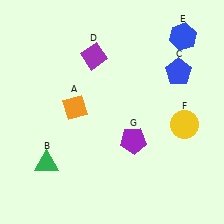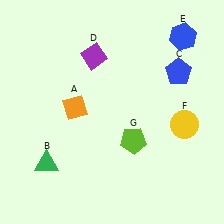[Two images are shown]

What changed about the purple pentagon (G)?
In Image 1, G is purple. In Image 2, it changed to lime.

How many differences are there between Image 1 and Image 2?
There is 1 difference between the two images.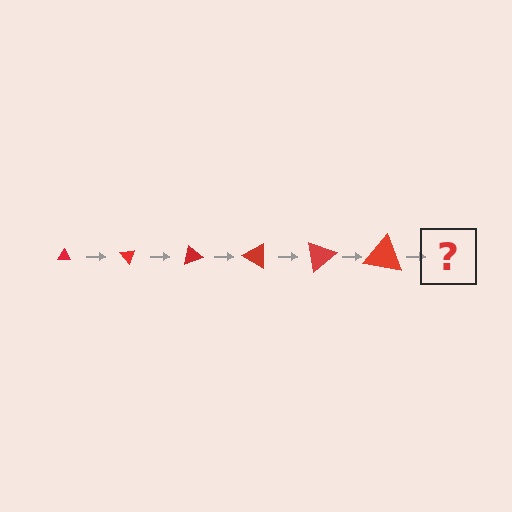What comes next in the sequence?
The next element should be a triangle, larger than the previous one and rotated 300 degrees from the start.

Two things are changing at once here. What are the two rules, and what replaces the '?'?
The two rules are that the triangle grows larger each step and it rotates 50 degrees each step. The '?' should be a triangle, larger than the previous one and rotated 300 degrees from the start.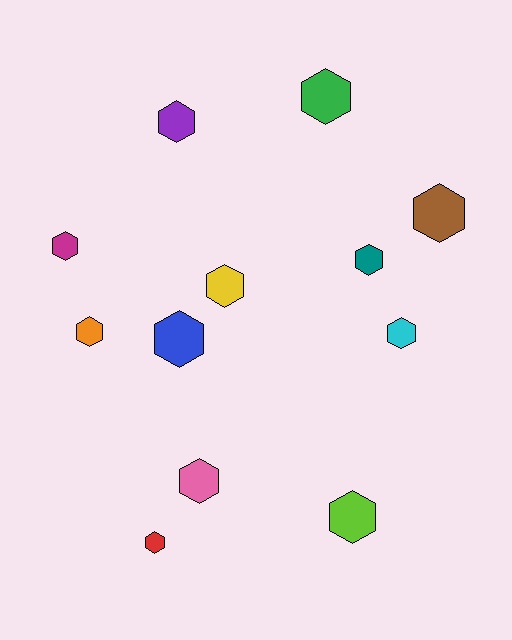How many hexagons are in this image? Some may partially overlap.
There are 12 hexagons.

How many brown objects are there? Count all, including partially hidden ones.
There is 1 brown object.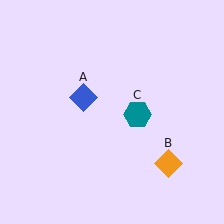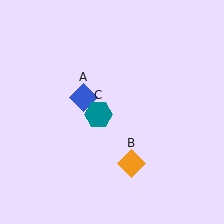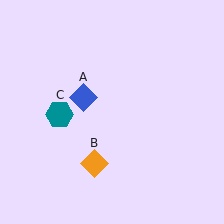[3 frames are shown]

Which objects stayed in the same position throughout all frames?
Blue diamond (object A) remained stationary.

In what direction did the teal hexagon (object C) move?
The teal hexagon (object C) moved left.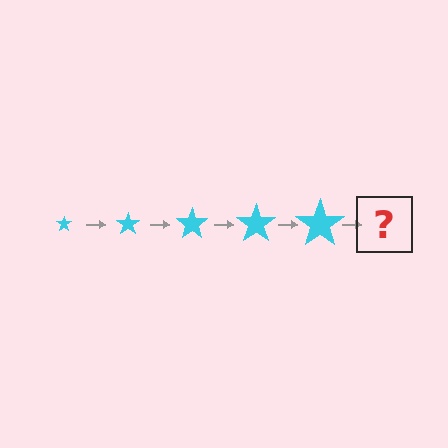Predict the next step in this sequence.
The next step is a cyan star, larger than the previous one.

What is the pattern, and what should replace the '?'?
The pattern is that the star gets progressively larger each step. The '?' should be a cyan star, larger than the previous one.